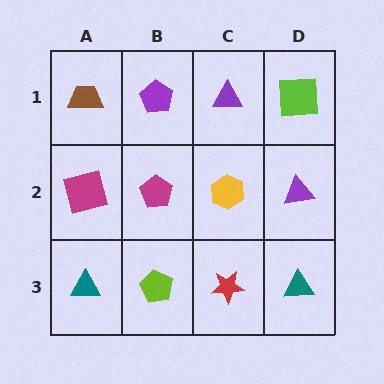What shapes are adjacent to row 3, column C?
A yellow hexagon (row 2, column C), a lime pentagon (row 3, column B), a teal triangle (row 3, column D).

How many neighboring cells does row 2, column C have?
4.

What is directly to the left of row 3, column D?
A red star.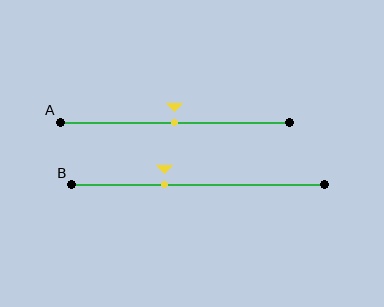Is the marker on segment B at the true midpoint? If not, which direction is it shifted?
No, the marker on segment B is shifted to the left by about 13% of the segment length.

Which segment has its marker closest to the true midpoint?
Segment A has its marker closest to the true midpoint.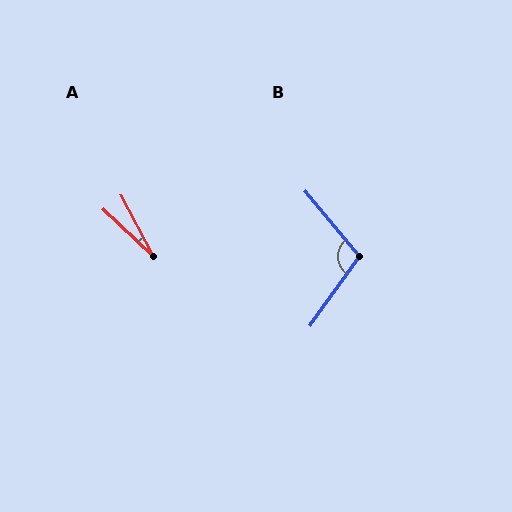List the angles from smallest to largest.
A (18°), B (105°).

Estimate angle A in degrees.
Approximately 18 degrees.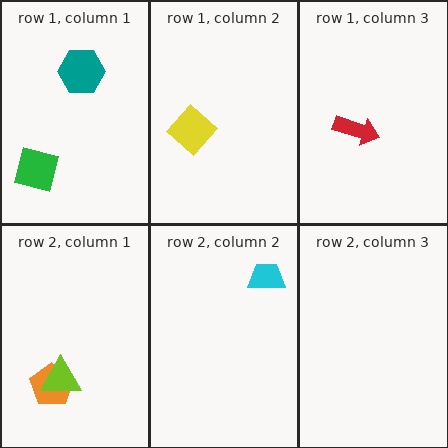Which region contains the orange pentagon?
The row 2, column 1 region.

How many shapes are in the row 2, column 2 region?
1.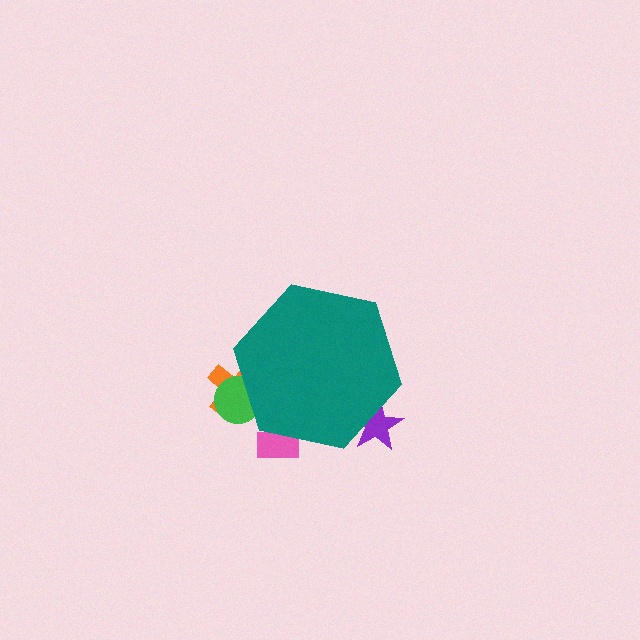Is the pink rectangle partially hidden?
Yes, the pink rectangle is partially hidden behind the teal hexagon.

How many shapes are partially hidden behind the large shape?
4 shapes are partially hidden.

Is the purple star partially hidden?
Yes, the purple star is partially hidden behind the teal hexagon.